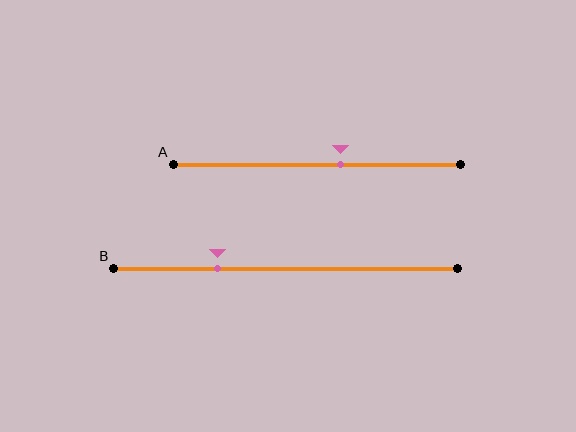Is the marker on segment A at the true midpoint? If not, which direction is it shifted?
No, the marker on segment A is shifted to the right by about 8% of the segment length.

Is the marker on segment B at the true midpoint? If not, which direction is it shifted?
No, the marker on segment B is shifted to the left by about 20% of the segment length.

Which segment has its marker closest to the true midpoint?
Segment A has its marker closest to the true midpoint.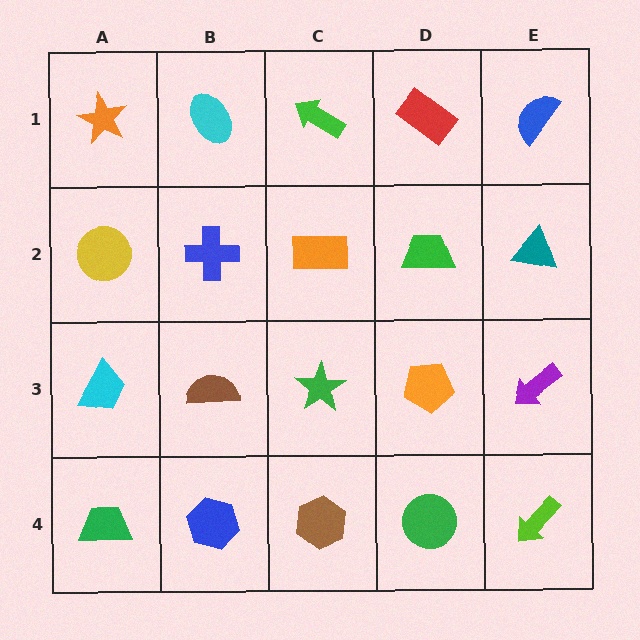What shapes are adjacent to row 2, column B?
A cyan ellipse (row 1, column B), a brown semicircle (row 3, column B), a yellow circle (row 2, column A), an orange rectangle (row 2, column C).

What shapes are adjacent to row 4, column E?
A purple arrow (row 3, column E), a green circle (row 4, column D).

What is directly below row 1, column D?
A green trapezoid.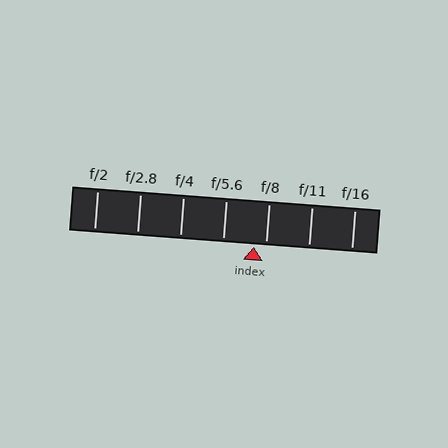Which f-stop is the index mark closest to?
The index mark is closest to f/8.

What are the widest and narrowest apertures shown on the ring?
The widest aperture shown is f/2 and the narrowest is f/16.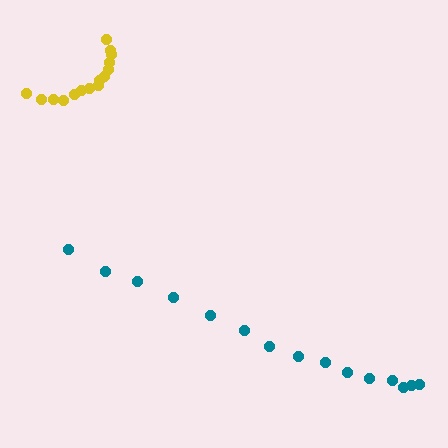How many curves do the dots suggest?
There are 2 distinct paths.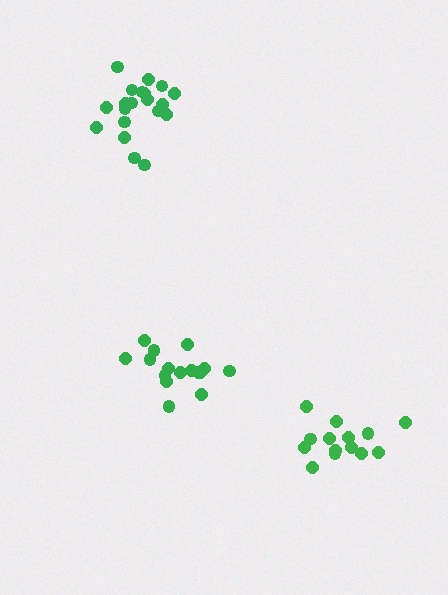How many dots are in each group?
Group 1: 20 dots, Group 2: 16 dots, Group 3: 14 dots (50 total).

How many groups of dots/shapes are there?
There are 3 groups.